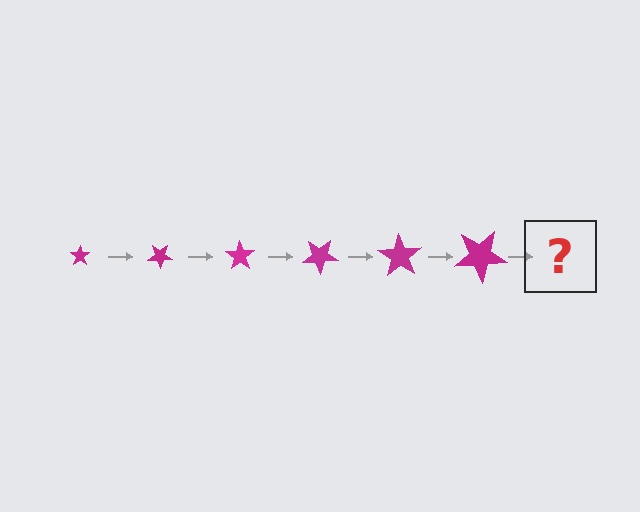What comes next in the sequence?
The next element should be a star, larger than the previous one and rotated 210 degrees from the start.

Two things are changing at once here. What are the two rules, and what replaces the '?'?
The two rules are that the star grows larger each step and it rotates 35 degrees each step. The '?' should be a star, larger than the previous one and rotated 210 degrees from the start.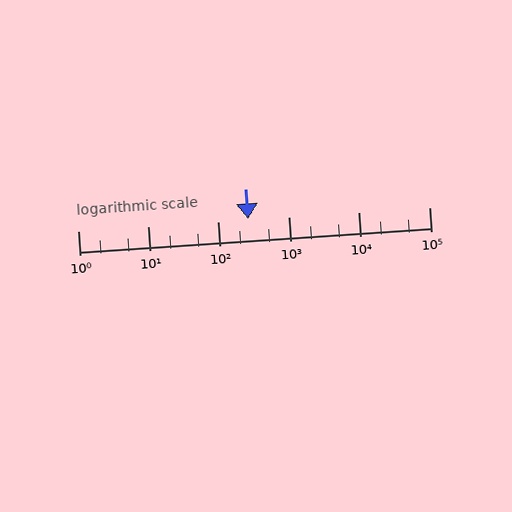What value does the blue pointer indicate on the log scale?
The pointer indicates approximately 260.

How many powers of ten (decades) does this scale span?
The scale spans 5 decades, from 1 to 100000.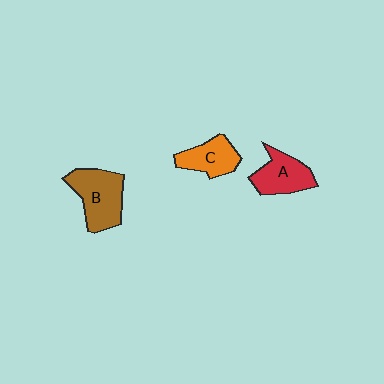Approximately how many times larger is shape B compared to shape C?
Approximately 1.5 times.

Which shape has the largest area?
Shape B (brown).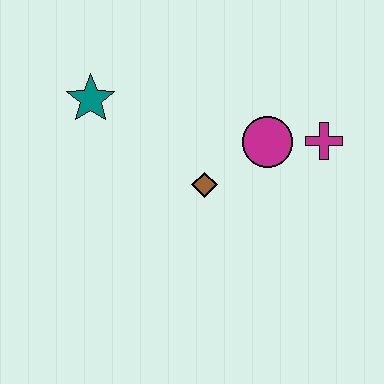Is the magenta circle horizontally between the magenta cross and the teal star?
Yes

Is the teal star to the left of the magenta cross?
Yes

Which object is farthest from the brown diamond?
The teal star is farthest from the brown diamond.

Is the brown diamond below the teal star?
Yes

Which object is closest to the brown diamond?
The magenta circle is closest to the brown diamond.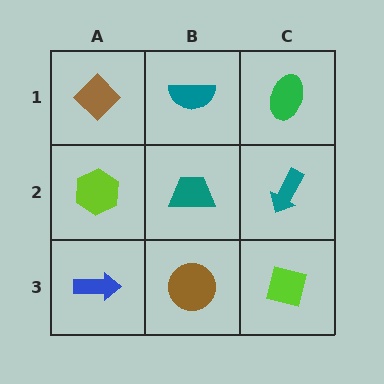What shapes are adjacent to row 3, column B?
A teal trapezoid (row 2, column B), a blue arrow (row 3, column A), a lime square (row 3, column C).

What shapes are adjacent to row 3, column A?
A lime hexagon (row 2, column A), a brown circle (row 3, column B).